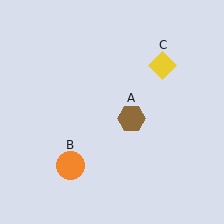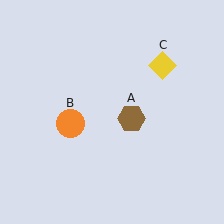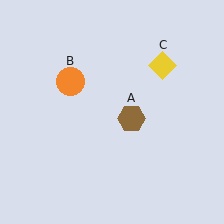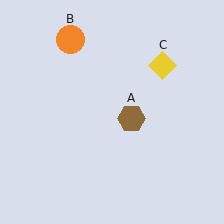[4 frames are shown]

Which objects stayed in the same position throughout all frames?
Brown hexagon (object A) and yellow diamond (object C) remained stationary.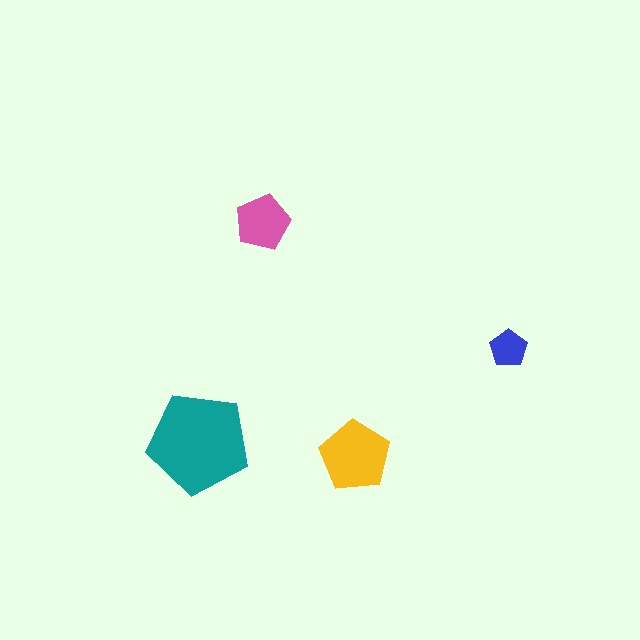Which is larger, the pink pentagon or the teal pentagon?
The teal one.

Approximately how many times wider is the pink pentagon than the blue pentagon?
About 1.5 times wider.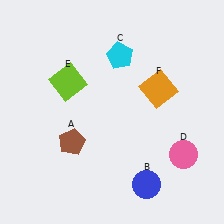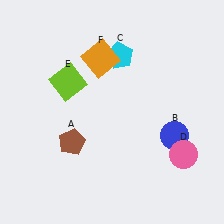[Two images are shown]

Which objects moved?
The objects that moved are: the blue circle (B), the orange square (F).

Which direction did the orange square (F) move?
The orange square (F) moved left.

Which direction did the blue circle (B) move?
The blue circle (B) moved up.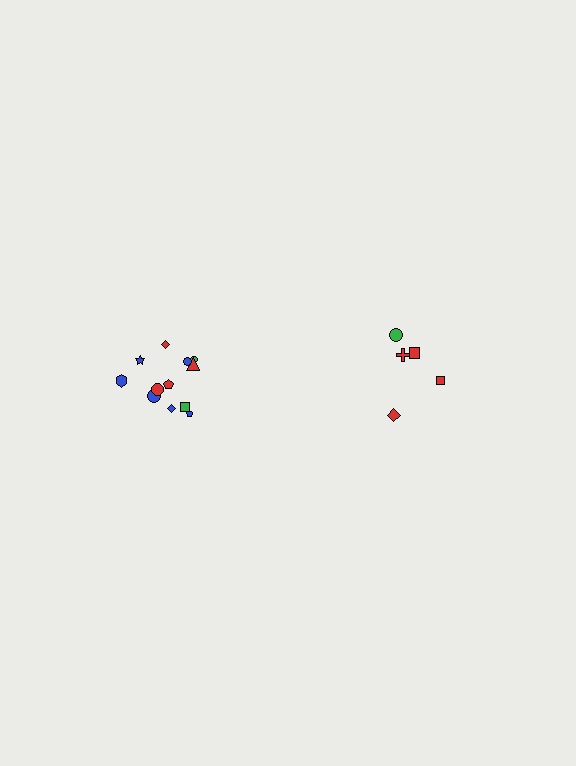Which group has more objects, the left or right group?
The left group.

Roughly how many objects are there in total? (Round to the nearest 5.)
Roughly 15 objects in total.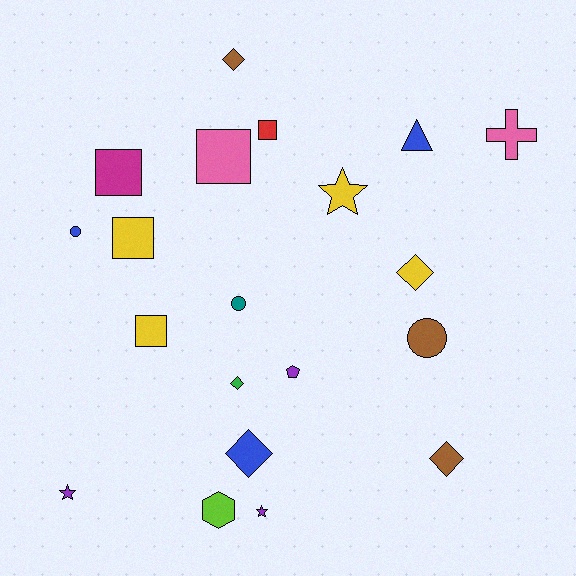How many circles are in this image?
There are 3 circles.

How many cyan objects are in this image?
There are no cyan objects.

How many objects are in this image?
There are 20 objects.